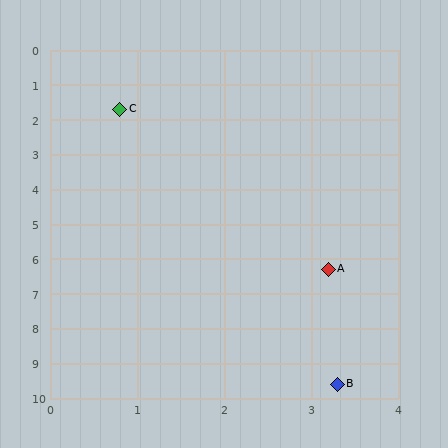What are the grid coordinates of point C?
Point C is at approximately (0.8, 1.7).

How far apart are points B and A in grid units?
Points B and A are about 3.3 grid units apart.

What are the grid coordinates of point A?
Point A is at approximately (3.2, 6.3).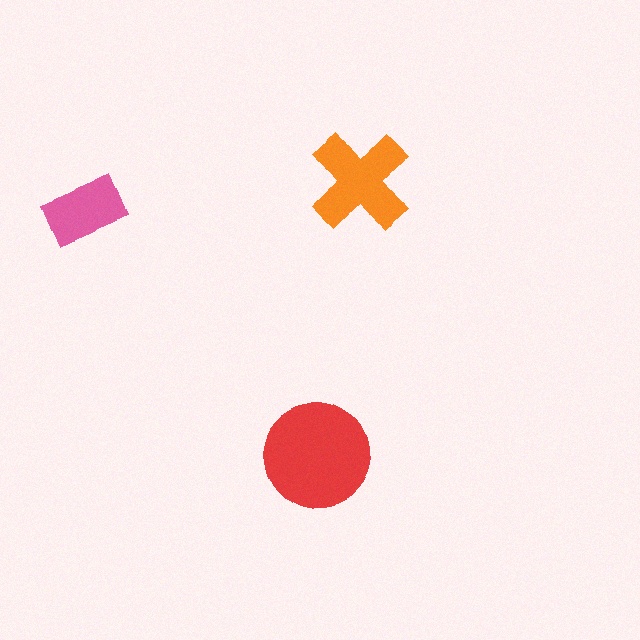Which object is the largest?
The red circle.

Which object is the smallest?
The pink rectangle.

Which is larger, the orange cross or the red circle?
The red circle.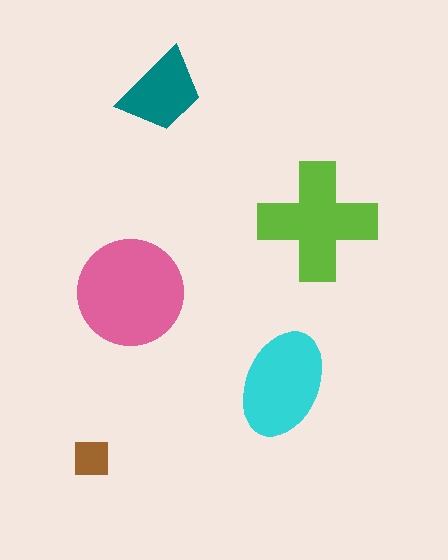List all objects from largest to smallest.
The pink circle, the lime cross, the cyan ellipse, the teal trapezoid, the brown square.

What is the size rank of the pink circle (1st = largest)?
1st.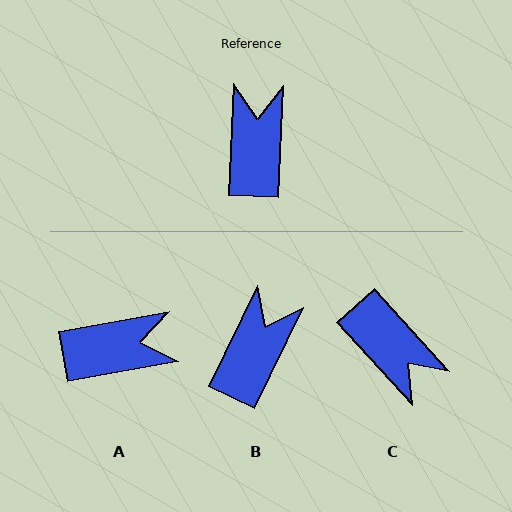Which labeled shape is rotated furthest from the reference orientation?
C, about 135 degrees away.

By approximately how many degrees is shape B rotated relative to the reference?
Approximately 23 degrees clockwise.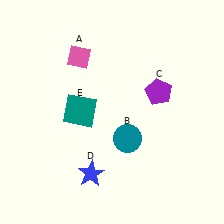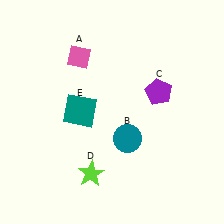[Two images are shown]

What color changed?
The star (D) changed from blue in Image 1 to lime in Image 2.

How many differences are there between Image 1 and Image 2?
There is 1 difference between the two images.